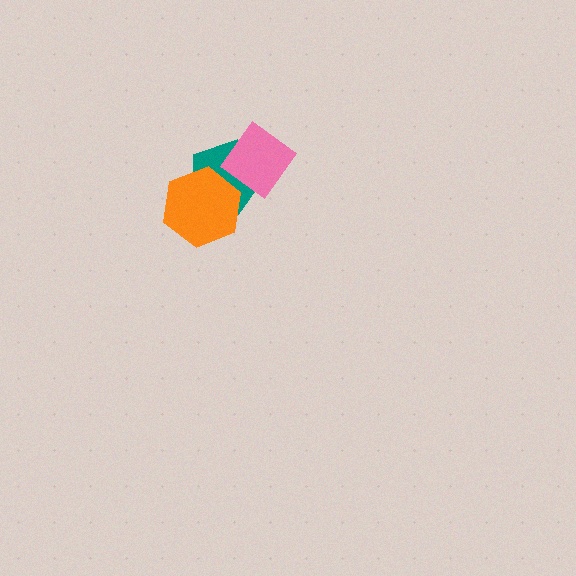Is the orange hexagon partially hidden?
No, no other shape covers it.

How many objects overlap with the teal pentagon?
2 objects overlap with the teal pentagon.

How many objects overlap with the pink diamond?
1 object overlaps with the pink diamond.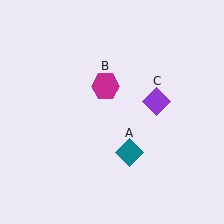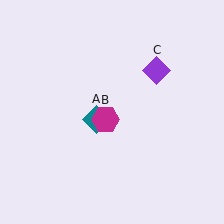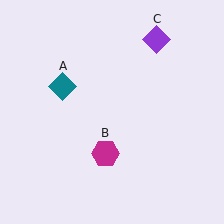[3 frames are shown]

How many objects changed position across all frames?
3 objects changed position: teal diamond (object A), magenta hexagon (object B), purple diamond (object C).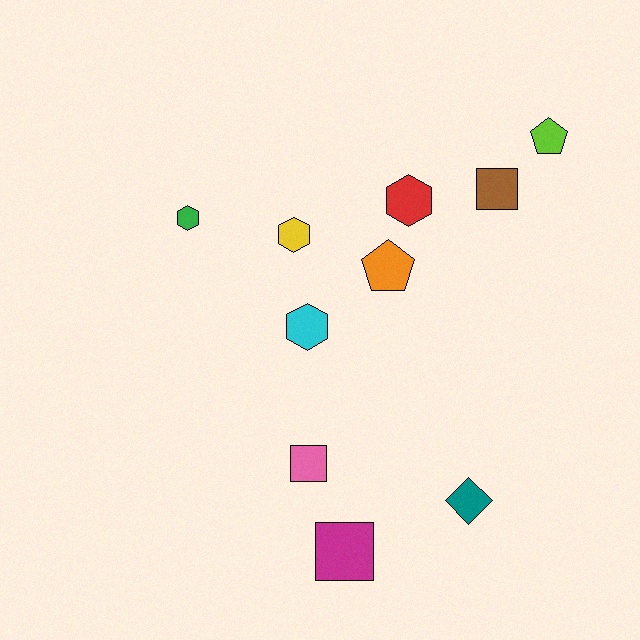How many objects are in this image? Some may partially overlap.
There are 10 objects.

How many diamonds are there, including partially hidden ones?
There is 1 diamond.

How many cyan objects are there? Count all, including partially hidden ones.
There is 1 cyan object.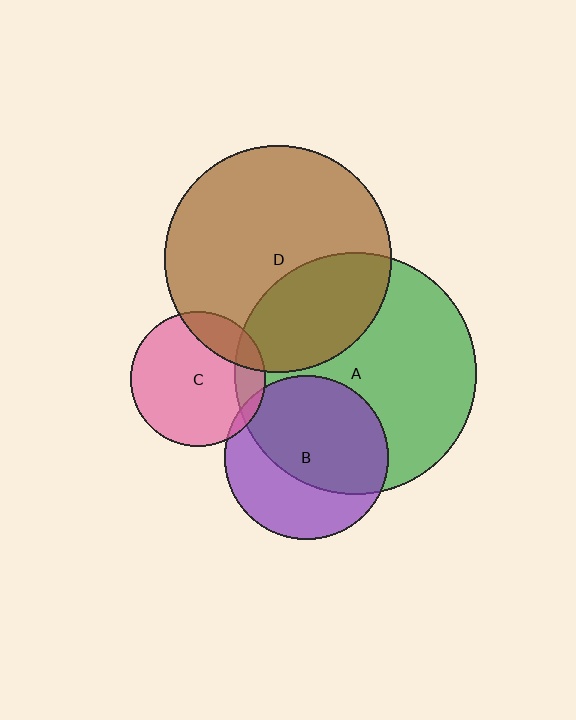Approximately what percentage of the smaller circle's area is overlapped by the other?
Approximately 15%.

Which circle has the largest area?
Circle A (green).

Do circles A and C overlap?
Yes.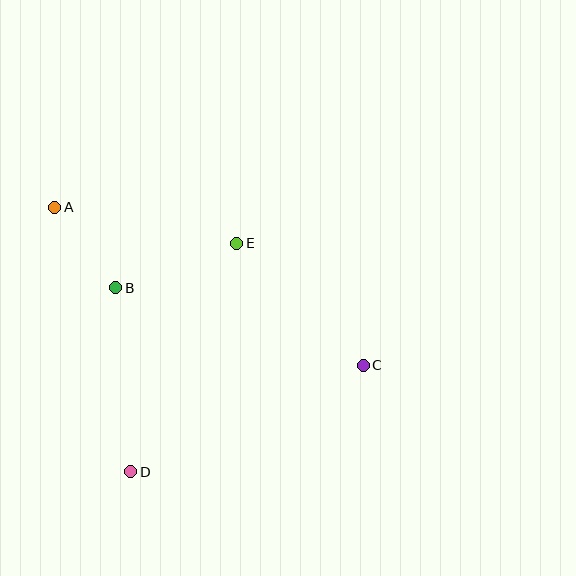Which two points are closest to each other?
Points A and B are closest to each other.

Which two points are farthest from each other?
Points A and C are farthest from each other.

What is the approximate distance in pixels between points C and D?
The distance between C and D is approximately 256 pixels.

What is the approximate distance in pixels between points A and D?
The distance between A and D is approximately 275 pixels.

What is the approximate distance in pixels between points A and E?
The distance between A and E is approximately 186 pixels.